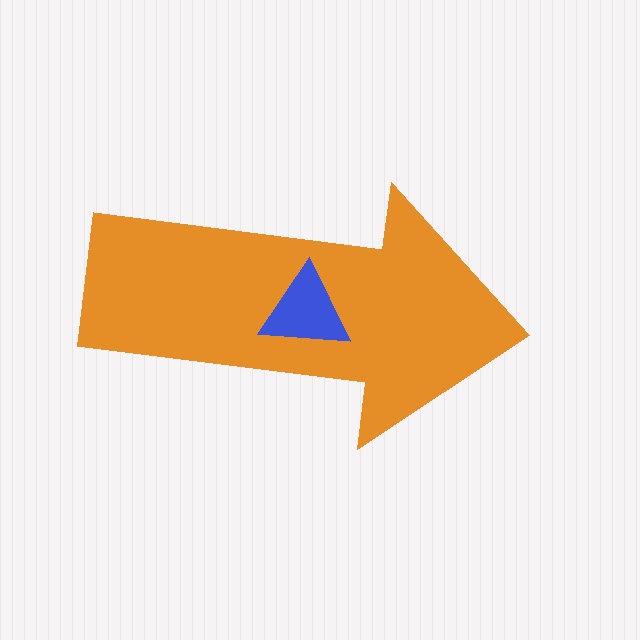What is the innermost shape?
The blue triangle.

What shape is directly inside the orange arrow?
The blue triangle.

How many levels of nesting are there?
2.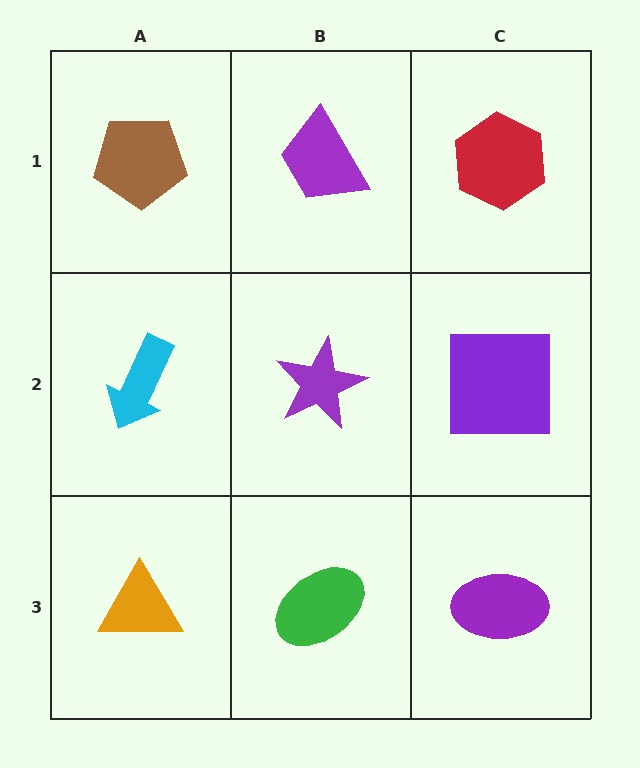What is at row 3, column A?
An orange triangle.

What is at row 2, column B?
A purple star.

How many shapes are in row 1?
3 shapes.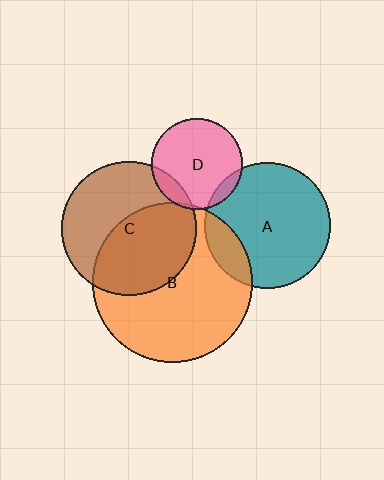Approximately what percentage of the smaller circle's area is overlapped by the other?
Approximately 10%.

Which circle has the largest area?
Circle B (orange).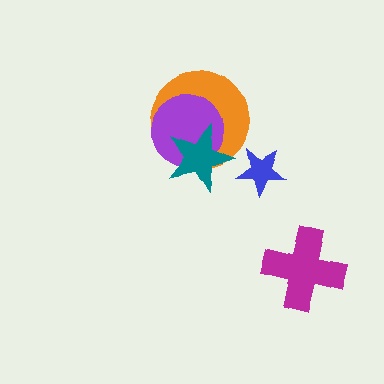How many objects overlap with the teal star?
2 objects overlap with the teal star.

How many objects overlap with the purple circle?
2 objects overlap with the purple circle.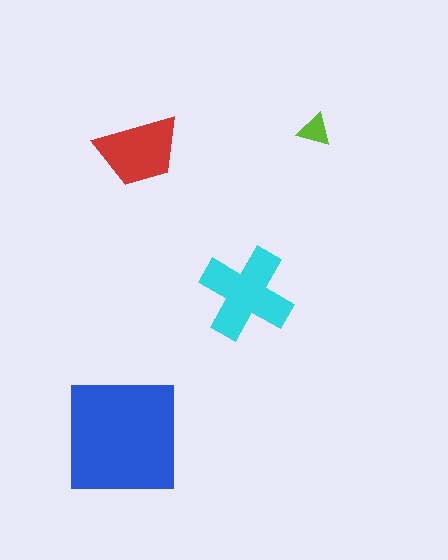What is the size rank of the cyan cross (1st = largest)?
2nd.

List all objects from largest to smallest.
The blue square, the cyan cross, the red trapezoid, the lime triangle.